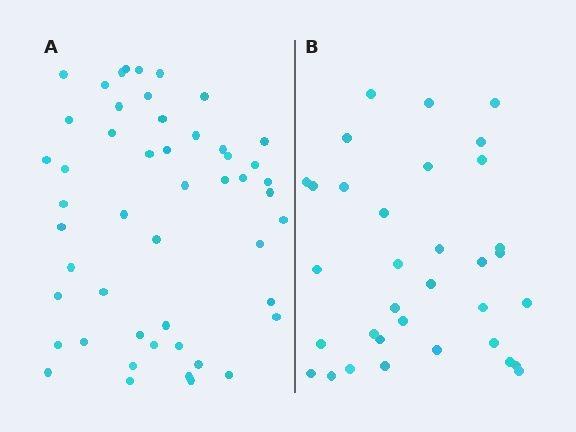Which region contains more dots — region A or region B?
Region A (the left region) has more dots.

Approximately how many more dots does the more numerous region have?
Region A has approximately 15 more dots than region B.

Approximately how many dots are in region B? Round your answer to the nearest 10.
About 30 dots. (The exact count is 34, which rounds to 30.)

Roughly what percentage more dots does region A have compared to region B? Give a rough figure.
About 45% more.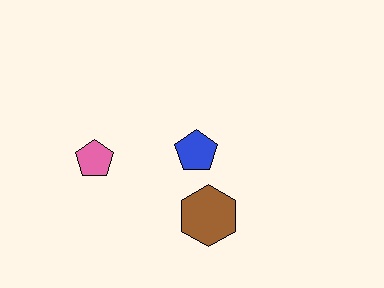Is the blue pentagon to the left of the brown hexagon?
Yes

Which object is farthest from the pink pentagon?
The brown hexagon is farthest from the pink pentagon.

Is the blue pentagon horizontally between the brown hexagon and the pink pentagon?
Yes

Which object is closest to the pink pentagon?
The blue pentagon is closest to the pink pentagon.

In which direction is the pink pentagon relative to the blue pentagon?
The pink pentagon is to the left of the blue pentagon.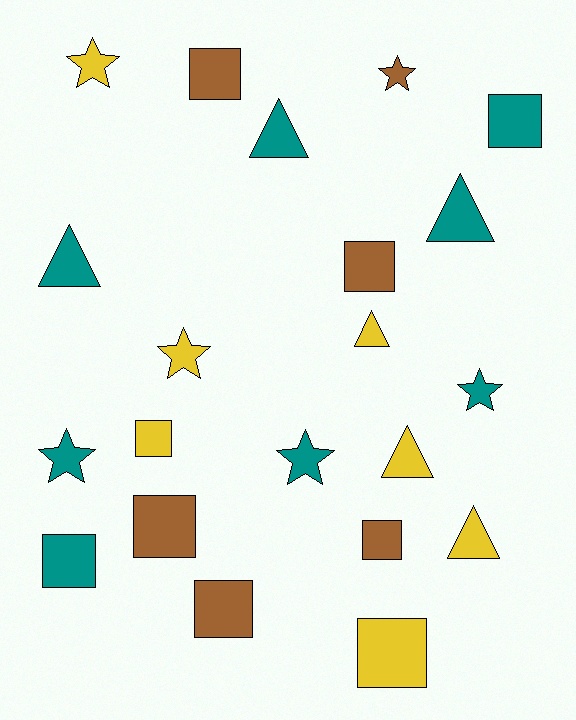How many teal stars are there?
There are 3 teal stars.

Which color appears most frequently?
Teal, with 8 objects.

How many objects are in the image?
There are 21 objects.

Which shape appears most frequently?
Square, with 9 objects.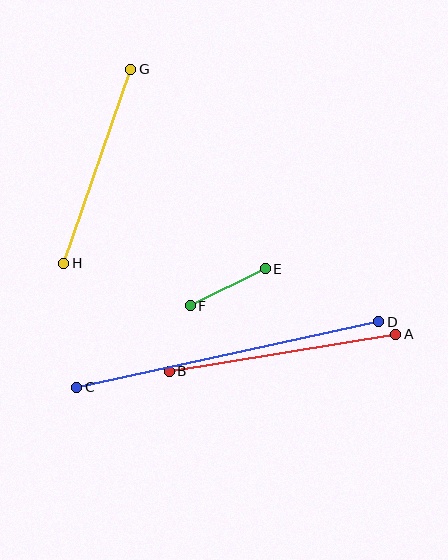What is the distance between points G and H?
The distance is approximately 205 pixels.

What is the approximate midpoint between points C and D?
The midpoint is at approximately (228, 354) pixels.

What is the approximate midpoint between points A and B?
The midpoint is at approximately (283, 353) pixels.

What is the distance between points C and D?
The distance is approximately 309 pixels.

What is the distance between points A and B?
The distance is approximately 230 pixels.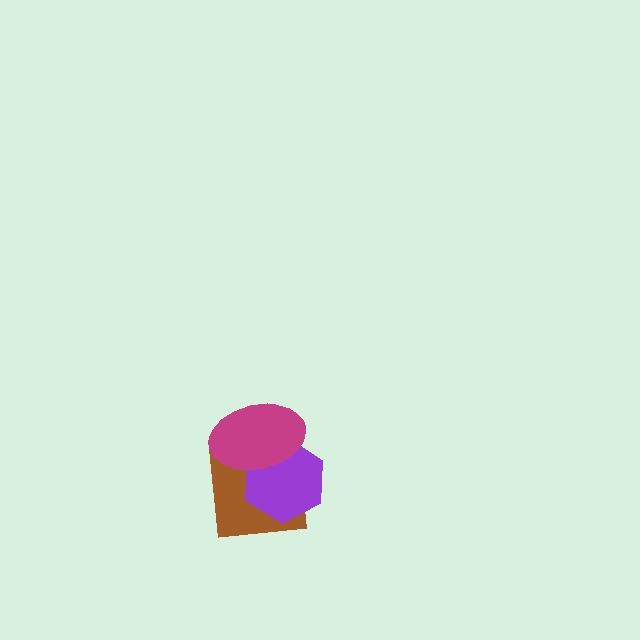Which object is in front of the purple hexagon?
The magenta ellipse is in front of the purple hexagon.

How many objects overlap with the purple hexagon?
2 objects overlap with the purple hexagon.